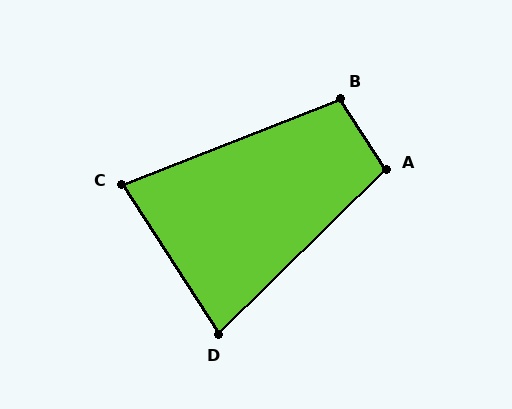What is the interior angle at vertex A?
Approximately 101 degrees (obtuse).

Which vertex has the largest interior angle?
B, at approximately 102 degrees.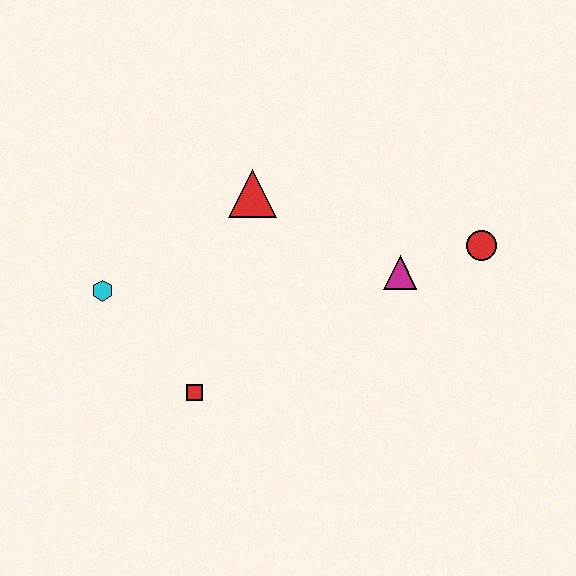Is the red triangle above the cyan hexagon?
Yes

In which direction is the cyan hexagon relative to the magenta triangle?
The cyan hexagon is to the left of the magenta triangle.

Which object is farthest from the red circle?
The cyan hexagon is farthest from the red circle.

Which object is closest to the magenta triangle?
The red circle is closest to the magenta triangle.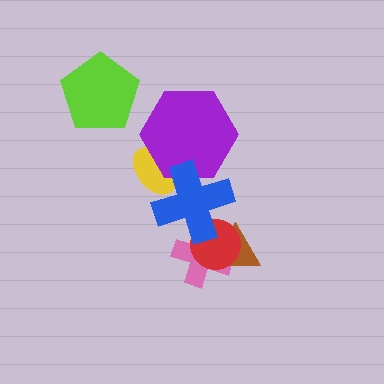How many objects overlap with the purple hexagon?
2 objects overlap with the purple hexagon.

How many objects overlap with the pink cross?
3 objects overlap with the pink cross.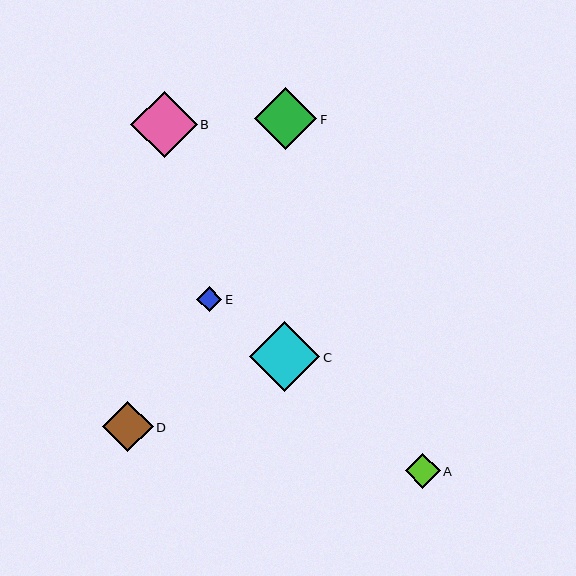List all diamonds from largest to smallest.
From largest to smallest: C, B, F, D, A, E.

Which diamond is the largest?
Diamond C is the largest with a size of approximately 70 pixels.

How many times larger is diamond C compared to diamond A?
Diamond C is approximately 2.0 times the size of diamond A.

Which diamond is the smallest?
Diamond E is the smallest with a size of approximately 26 pixels.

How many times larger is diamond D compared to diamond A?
Diamond D is approximately 1.4 times the size of diamond A.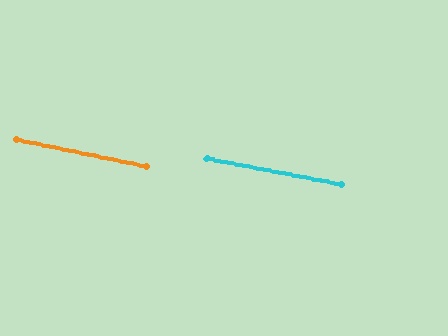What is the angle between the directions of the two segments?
Approximately 1 degree.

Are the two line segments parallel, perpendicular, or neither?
Parallel — their directions differ by only 0.8°.